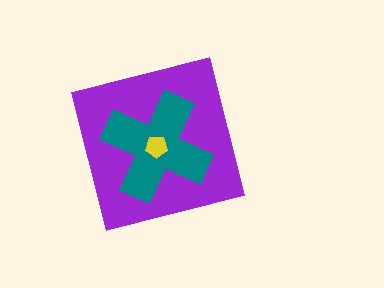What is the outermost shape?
The purple square.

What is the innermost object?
The yellow pentagon.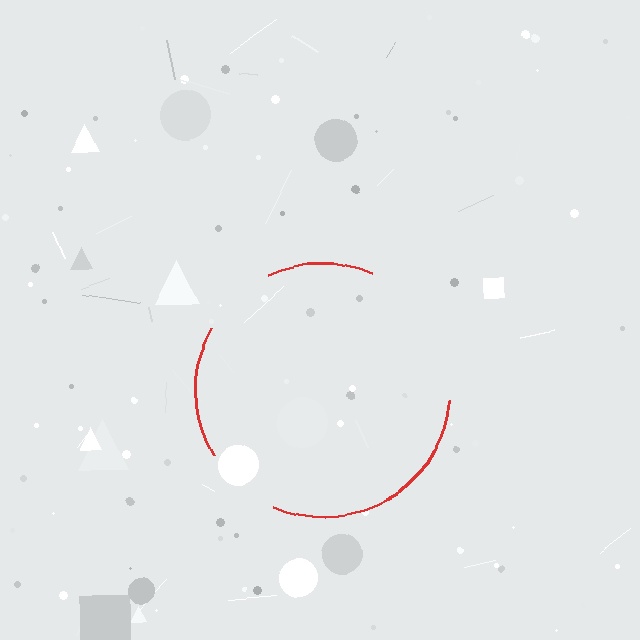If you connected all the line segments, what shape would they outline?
They would outline a circle.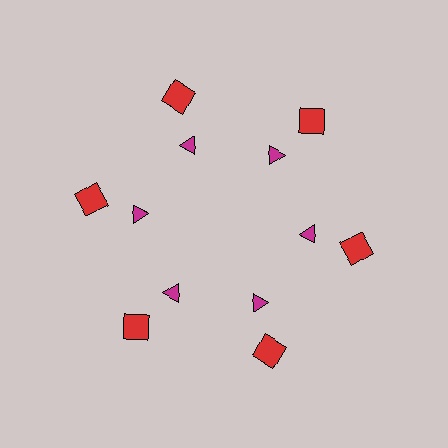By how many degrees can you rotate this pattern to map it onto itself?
The pattern maps onto itself every 60 degrees of rotation.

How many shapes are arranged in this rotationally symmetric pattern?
There are 12 shapes, arranged in 6 groups of 2.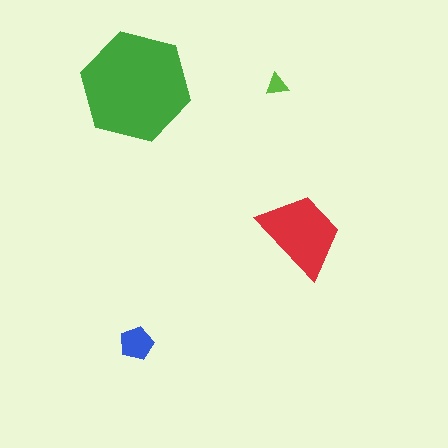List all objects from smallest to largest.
The lime triangle, the blue pentagon, the red trapezoid, the green hexagon.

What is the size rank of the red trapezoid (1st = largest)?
2nd.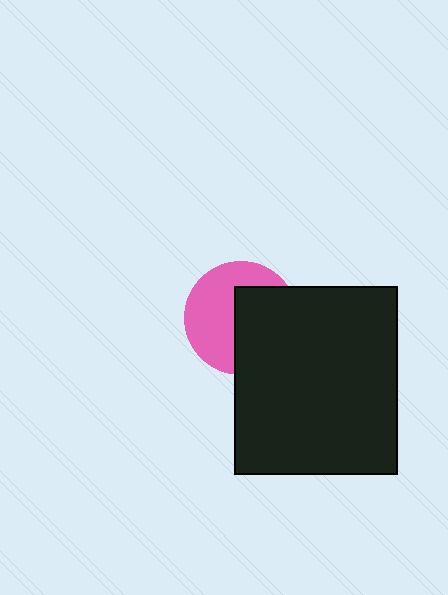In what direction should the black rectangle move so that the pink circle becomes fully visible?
The black rectangle should move right. That is the shortest direction to clear the overlap and leave the pink circle fully visible.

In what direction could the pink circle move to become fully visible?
The pink circle could move left. That would shift it out from behind the black rectangle entirely.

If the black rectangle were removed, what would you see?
You would see the complete pink circle.